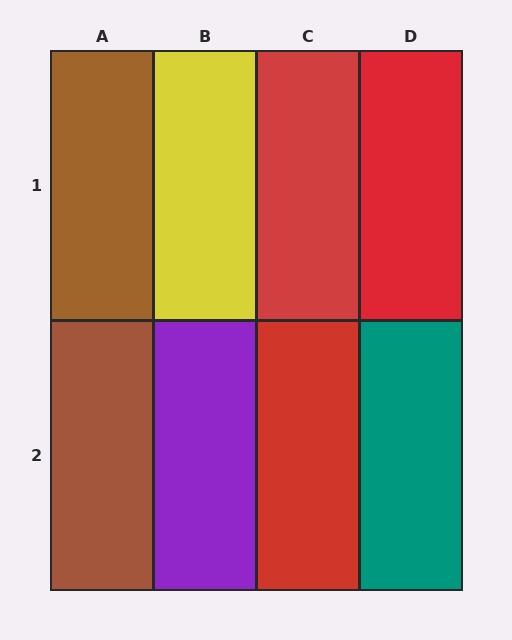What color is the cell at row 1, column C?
Red.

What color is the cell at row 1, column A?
Brown.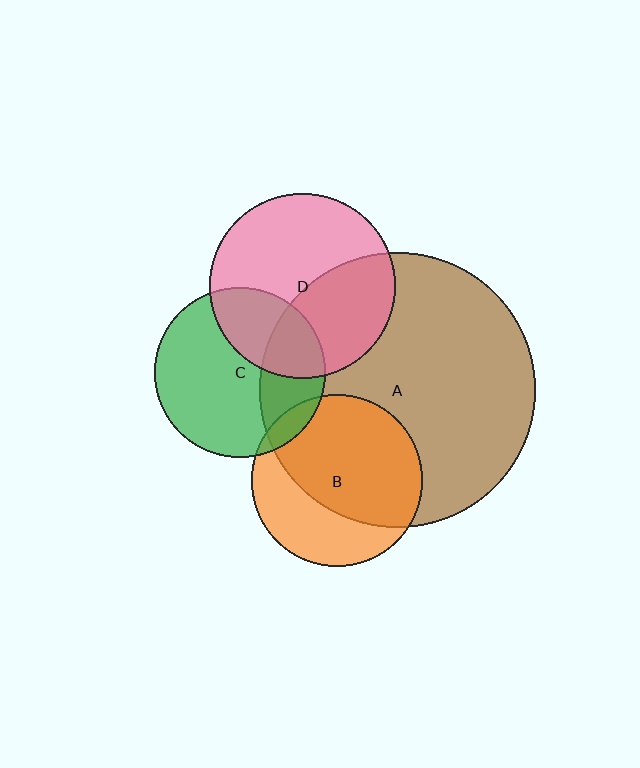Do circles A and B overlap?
Yes.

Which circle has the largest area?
Circle A (brown).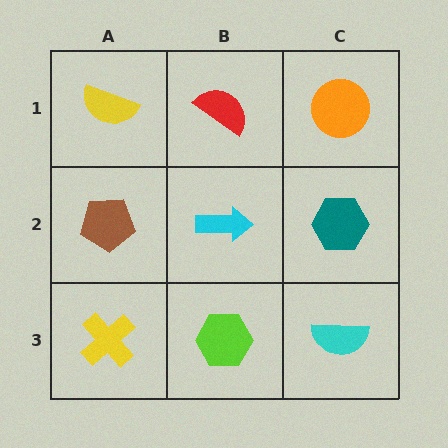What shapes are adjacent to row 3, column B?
A cyan arrow (row 2, column B), a yellow cross (row 3, column A), a cyan semicircle (row 3, column C).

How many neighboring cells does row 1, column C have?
2.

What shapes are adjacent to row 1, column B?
A cyan arrow (row 2, column B), a yellow semicircle (row 1, column A), an orange circle (row 1, column C).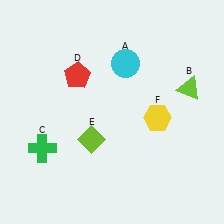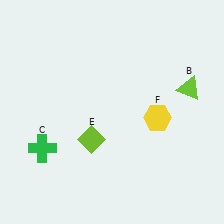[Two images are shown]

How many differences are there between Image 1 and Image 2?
There are 2 differences between the two images.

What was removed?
The red pentagon (D), the cyan circle (A) were removed in Image 2.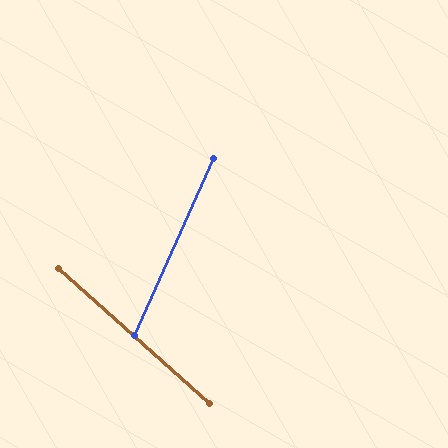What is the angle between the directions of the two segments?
Approximately 72 degrees.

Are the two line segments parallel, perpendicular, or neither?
Neither parallel nor perpendicular — they differ by about 72°.